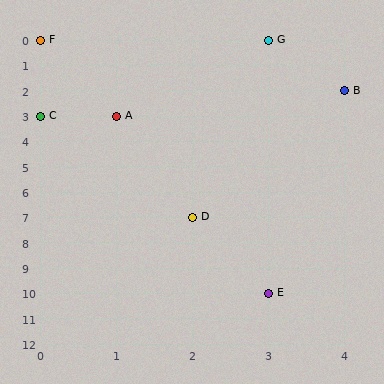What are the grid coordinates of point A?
Point A is at grid coordinates (1, 3).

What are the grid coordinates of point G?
Point G is at grid coordinates (3, 0).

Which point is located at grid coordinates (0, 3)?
Point C is at (0, 3).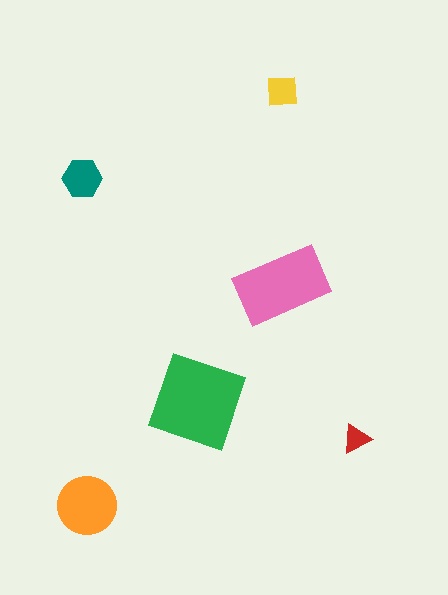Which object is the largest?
The green square.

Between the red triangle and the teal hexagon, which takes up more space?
The teal hexagon.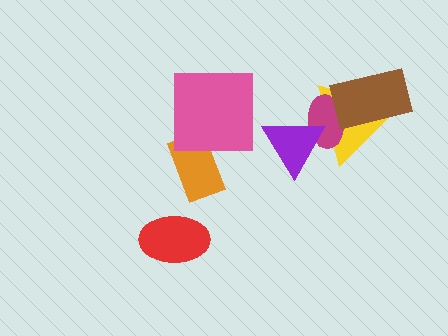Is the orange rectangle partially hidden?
Yes, it is partially covered by another shape.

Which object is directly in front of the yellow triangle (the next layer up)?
The magenta ellipse is directly in front of the yellow triangle.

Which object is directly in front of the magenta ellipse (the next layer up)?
The purple triangle is directly in front of the magenta ellipse.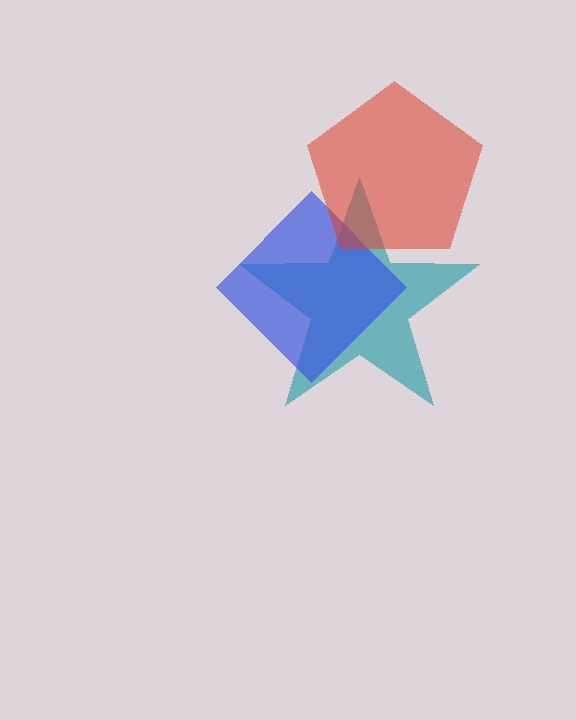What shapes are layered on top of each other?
The layered shapes are: a teal star, a blue diamond, a red pentagon.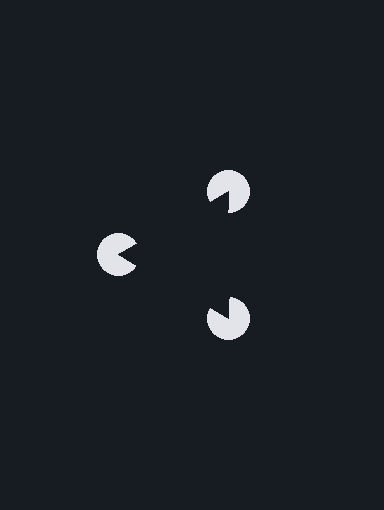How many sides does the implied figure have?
3 sides.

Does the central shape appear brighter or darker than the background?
It typically appears slightly darker than the background, even though no actual brightness change is drawn.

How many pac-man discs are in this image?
There are 3 — one at each vertex of the illusory triangle.